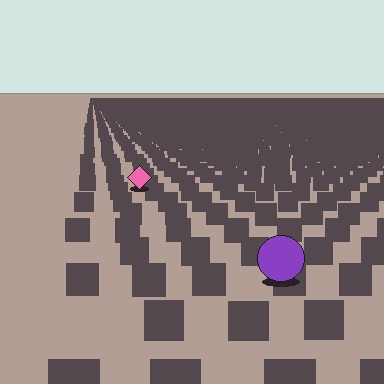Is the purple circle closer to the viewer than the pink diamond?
Yes. The purple circle is closer — you can tell from the texture gradient: the ground texture is coarser near it.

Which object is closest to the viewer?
The purple circle is closest. The texture marks near it are larger and more spread out.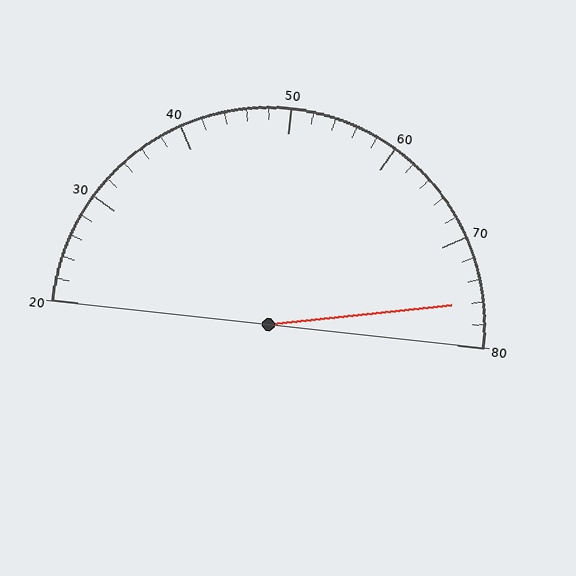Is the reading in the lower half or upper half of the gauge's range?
The reading is in the upper half of the range (20 to 80).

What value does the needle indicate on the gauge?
The needle indicates approximately 76.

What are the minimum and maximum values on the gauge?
The gauge ranges from 20 to 80.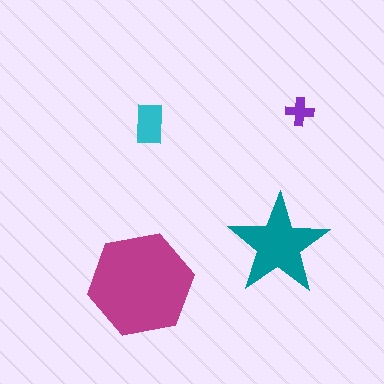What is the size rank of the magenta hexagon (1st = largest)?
1st.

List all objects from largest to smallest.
The magenta hexagon, the teal star, the cyan rectangle, the purple cross.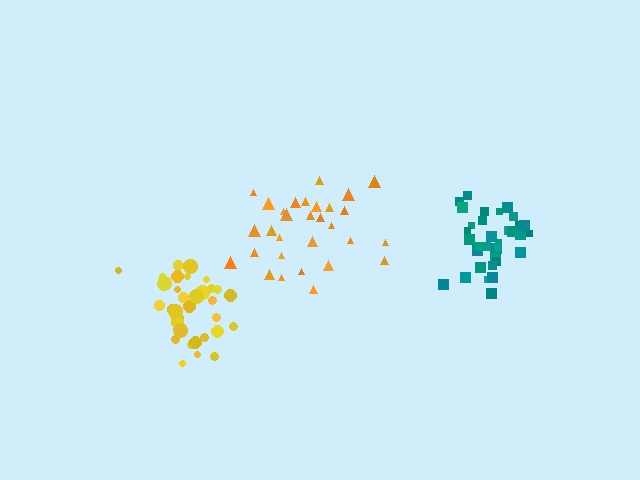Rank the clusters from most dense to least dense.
yellow, teal, orange.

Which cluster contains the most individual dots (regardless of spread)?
Teal (34).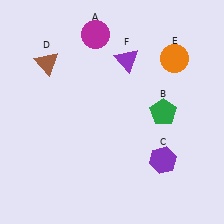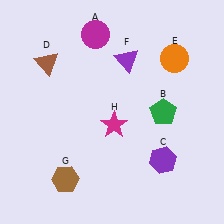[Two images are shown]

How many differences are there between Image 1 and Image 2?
There are 2 differences between the two images.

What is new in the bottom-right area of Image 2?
A magenta star (H) was added in the bottom-right area of Image 2.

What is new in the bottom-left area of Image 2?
A brown hexagon (G) was added in the bottom-left area of Image 2.